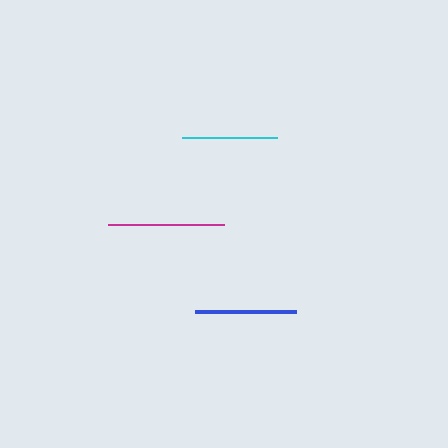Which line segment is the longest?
The magenta line is the longest at approximately 116 pixels.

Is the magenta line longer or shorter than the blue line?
The magenta line is longer than the blue line.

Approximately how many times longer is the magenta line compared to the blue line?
The magenta line is approximately 1.1 times the length of the blue line.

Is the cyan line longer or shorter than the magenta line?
The magenta line is longer than the cyan line.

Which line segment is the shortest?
The cyan line is the shortest at approximately 95 pixels.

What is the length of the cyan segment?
The cyan segment is approximately 95 pixels long.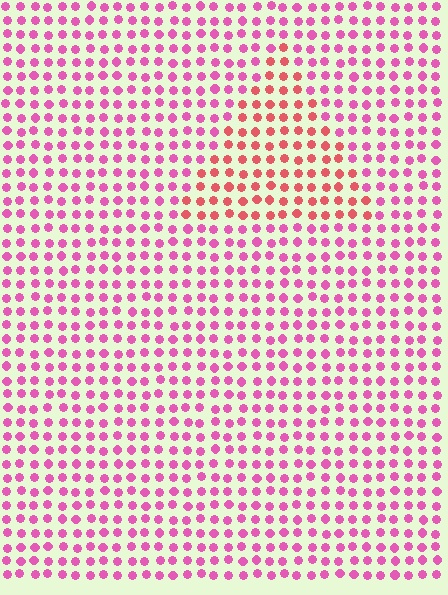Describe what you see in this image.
The image is filled with small pink elements in a uniform arrangement. A triangle-shaped region is visible where the elements are tinted to a slightly different hue, forming a subtle color boundary.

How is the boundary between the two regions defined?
The boundary is defined purely by a slight shift in hue (about 35 degrees). Spacing, size, and orientation are identical on both sides.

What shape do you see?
I see a triangle.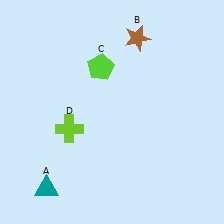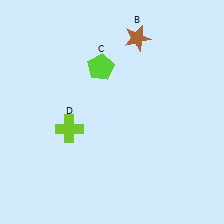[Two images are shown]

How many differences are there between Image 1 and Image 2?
There is 1 difference between the two images.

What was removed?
The teal triangle (A) was removed in Image 2.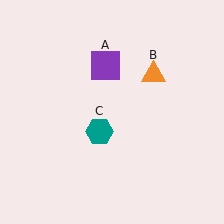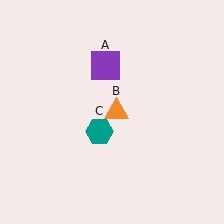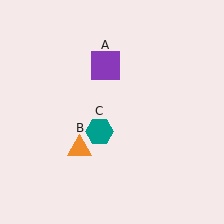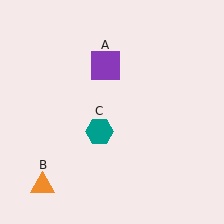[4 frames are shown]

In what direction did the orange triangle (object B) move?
The orange triangle (object B) moved down and to the left.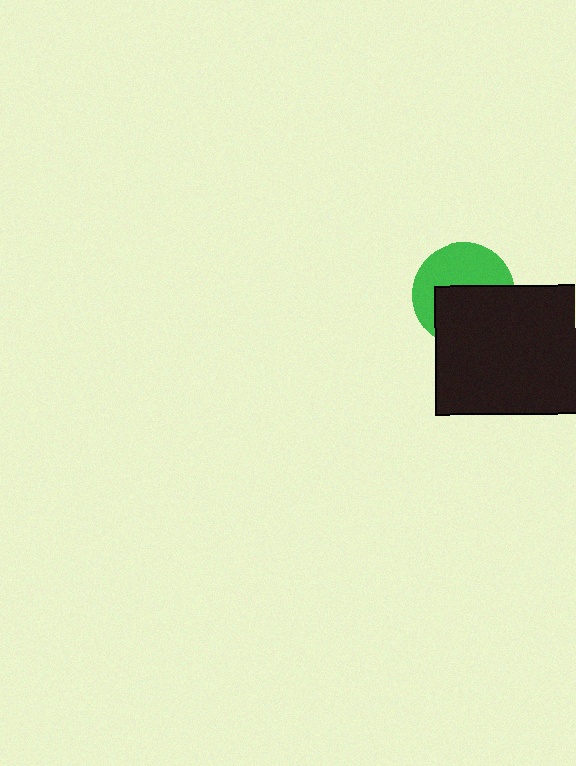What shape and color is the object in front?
The object in front is a black rectangle.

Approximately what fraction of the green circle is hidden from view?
Roughly 50% of the green circle is hidden behind the black rectangle.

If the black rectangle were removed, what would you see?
You would see the complete green circle.